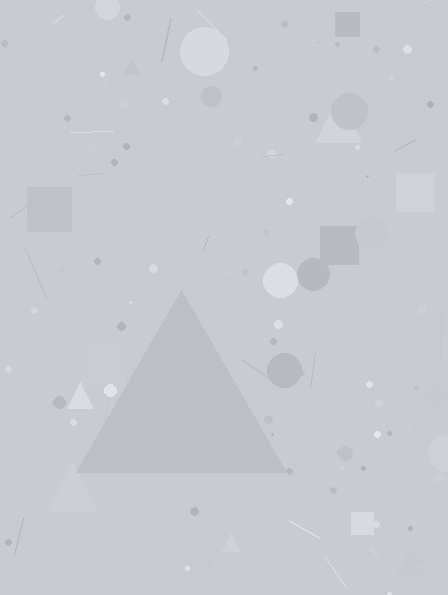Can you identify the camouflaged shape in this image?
The camouflaged shape is a triangle.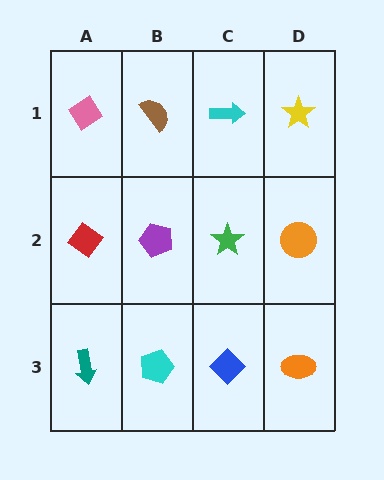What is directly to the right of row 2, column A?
A purple pentagon.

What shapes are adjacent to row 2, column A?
A pink diamond (row 1, column A), a teal arrow (row 3, column A), a purple pentagon (row 2, column B).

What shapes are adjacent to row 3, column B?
A purple pentagon (row 2, column B), a teal arrow (row 3, column A), a blue diamond (row 3, column C).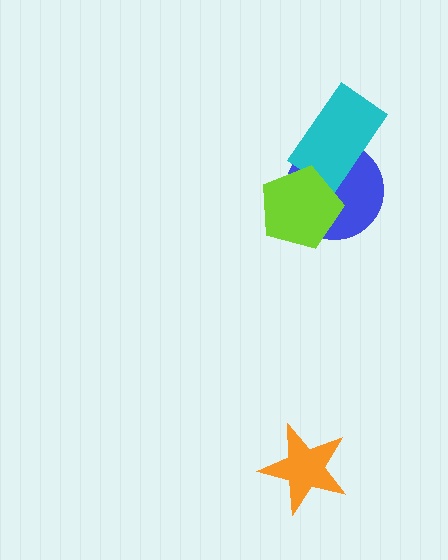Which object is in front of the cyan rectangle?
The lime pentagon is in front of the cyan rectangle.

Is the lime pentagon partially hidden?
No, no other shape covers it.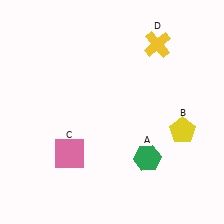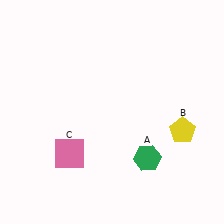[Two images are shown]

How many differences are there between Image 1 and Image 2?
There is 1 difference between the two images.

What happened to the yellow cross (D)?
The yellow cross (D) was removed in Image 2. It was in the top-right area of Image 1.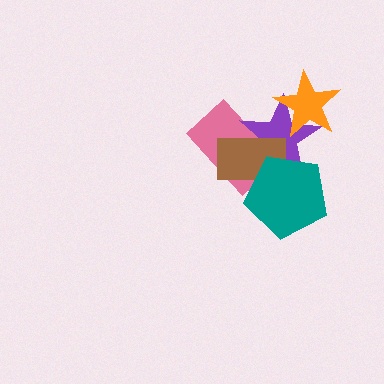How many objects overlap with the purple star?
4 objects overlap with the purple star.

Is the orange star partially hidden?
No, no other shape covers it.